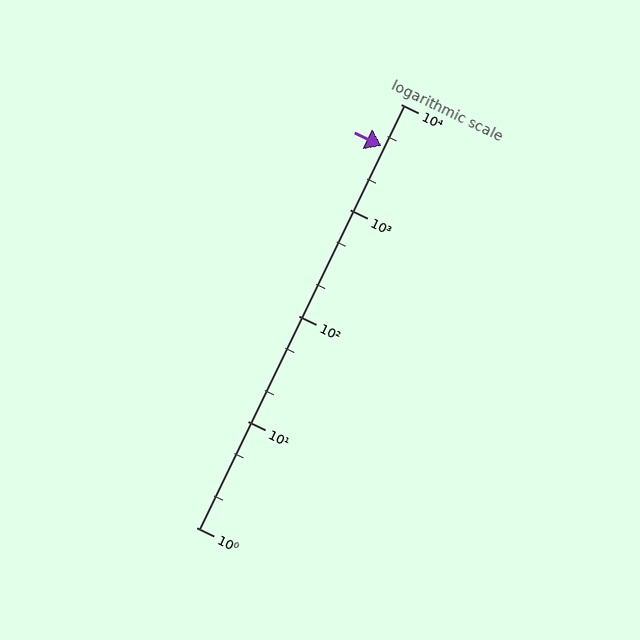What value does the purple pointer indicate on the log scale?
The pointer indicates approximately 4000.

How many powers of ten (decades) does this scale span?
The scale spans 4 decades, from 1 to 10000.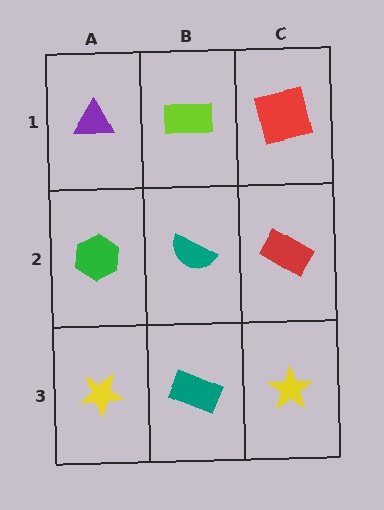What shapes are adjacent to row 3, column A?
A green hexagon (row 2, column A), a teal rectangle (row 3, column B).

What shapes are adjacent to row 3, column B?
A teal semicircle (row 2, column B), a yellow star (row 3, column A), a yellow star (row 3, column C).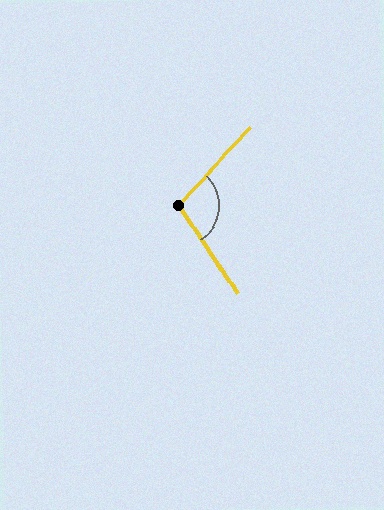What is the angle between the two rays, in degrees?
Approximately 104 degrees.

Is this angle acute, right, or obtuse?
It is obtuse.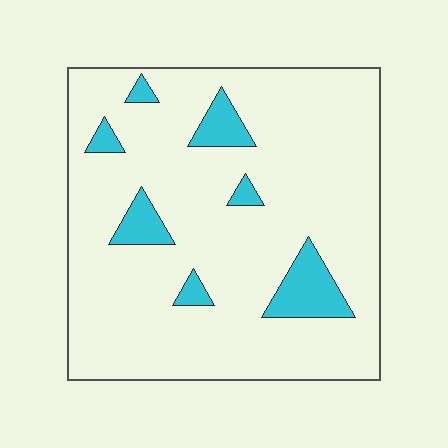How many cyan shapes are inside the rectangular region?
7.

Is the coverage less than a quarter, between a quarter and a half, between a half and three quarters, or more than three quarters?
Less than a quarter.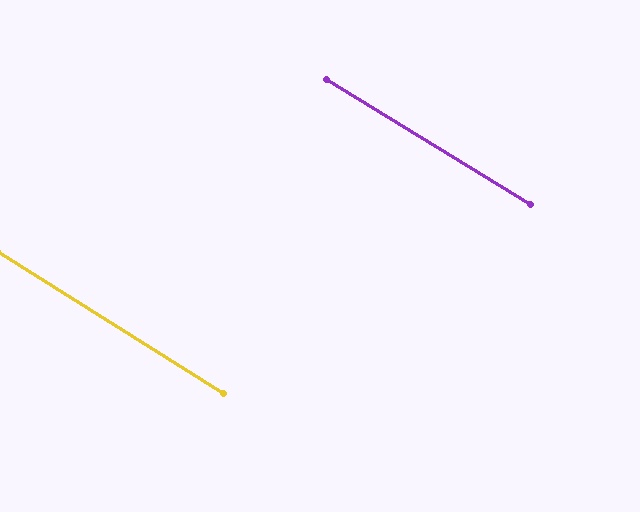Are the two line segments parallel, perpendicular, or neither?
Parallel — their directions differ by only 0.2°.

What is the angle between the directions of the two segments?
Approximately 0 degrees.